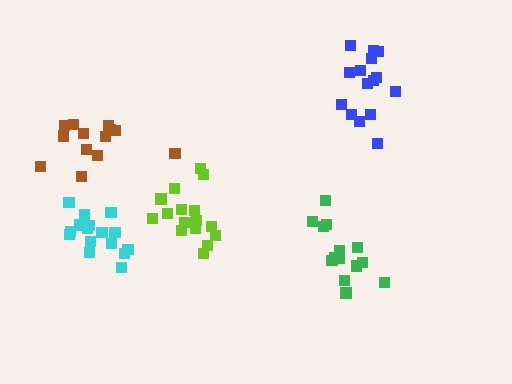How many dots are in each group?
Group 1: 13 dots, Group 2: 16 dots, Group 3: 16 dots, Group 4: 15 dots, Group 5: 14 dots (74 total).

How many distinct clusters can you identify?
There are 5 distinct clusters.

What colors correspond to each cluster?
The clusters are colored: brown, lime, cyan, blue, green.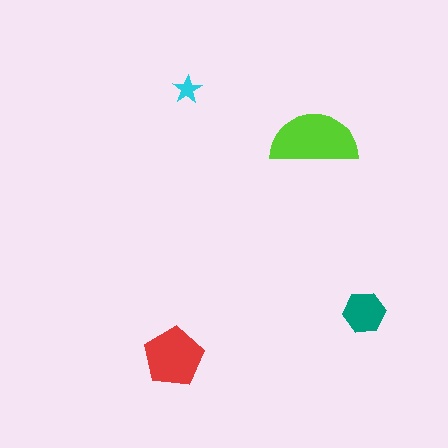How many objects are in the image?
There are 4 objects in the image.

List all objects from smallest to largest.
The cyan star, the teal hexagon, the red pentagon, the lime semicircle.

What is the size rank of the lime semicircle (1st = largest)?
1st.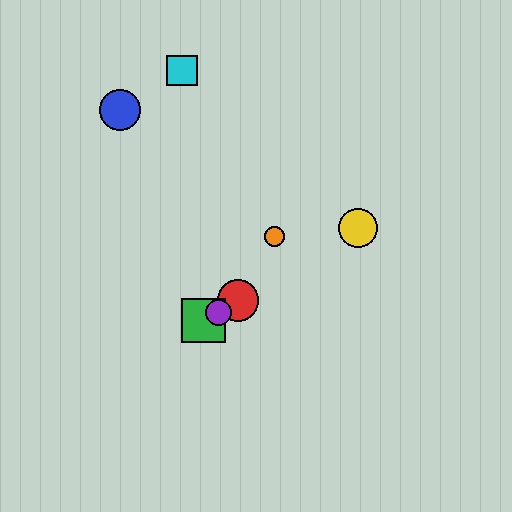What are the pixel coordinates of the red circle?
The red circle is at (238, 300).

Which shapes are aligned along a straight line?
The red circle, the green square, the yellow circle, the purple circle are aligned along a straight line.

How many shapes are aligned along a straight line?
4 shapes (the red circle, the green square, the yellow circle, the purple circle) are aligned along a straight line.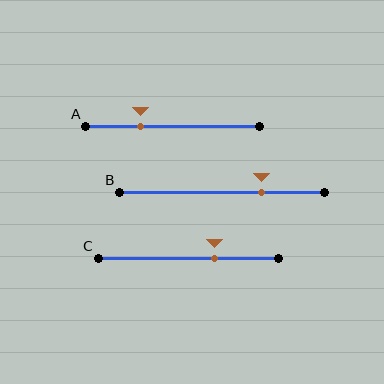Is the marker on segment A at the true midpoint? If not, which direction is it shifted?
No, the marker on segment A is shifted to the left by about 18% of the segment length.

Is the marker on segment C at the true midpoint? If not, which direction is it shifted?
No, the marker on segment C is shifted to the right by about 14% of the segment length.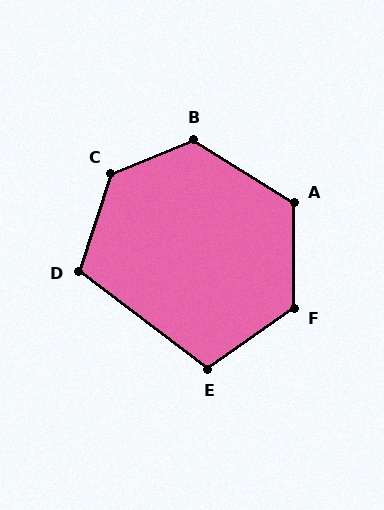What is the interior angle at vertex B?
Approximately 126 degrees (obtuse).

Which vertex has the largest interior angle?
C, at approximately 130 degrees.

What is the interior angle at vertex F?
Approximately 125 degrees (obtuse).